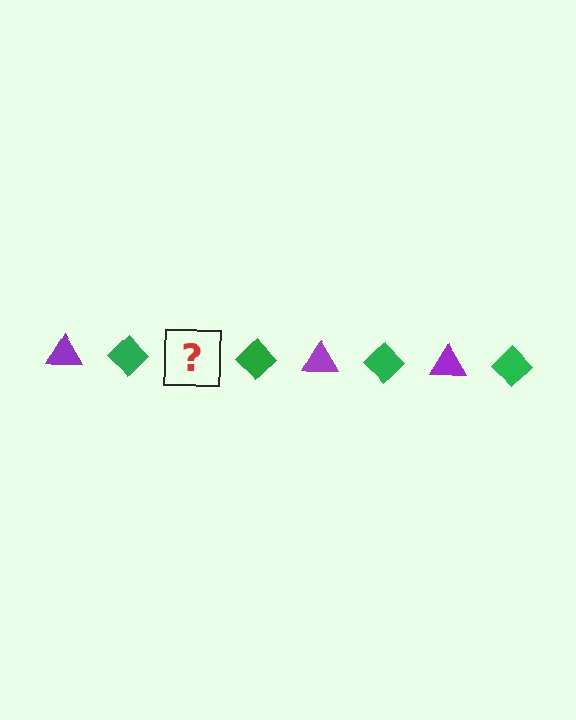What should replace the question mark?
The question mark should be replaced with a purple triangle.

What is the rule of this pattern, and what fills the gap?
The rule is that the pattern alternates between purple triangle and green diamond. The gap should be filled with a purple triangle.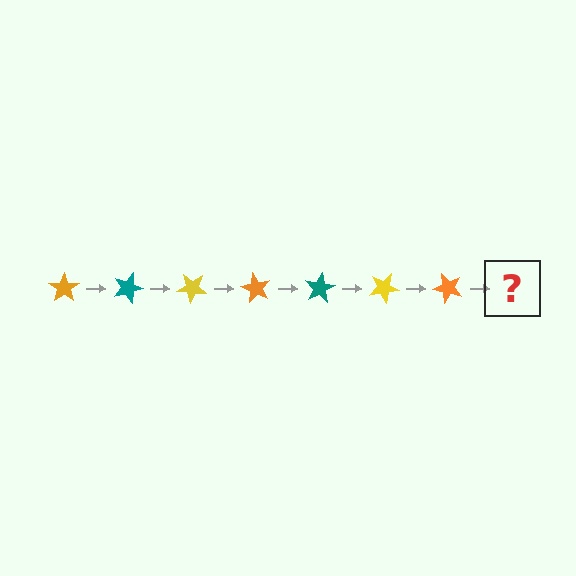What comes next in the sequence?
The next element should be a teal star, rotated 140 degrees from the start.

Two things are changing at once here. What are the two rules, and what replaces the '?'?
The two rules are that it rotates 20 degrees each step and the color cycles through orange, teal, and yellow. The '?' should be a teal star, rotated 140 degrees from the start.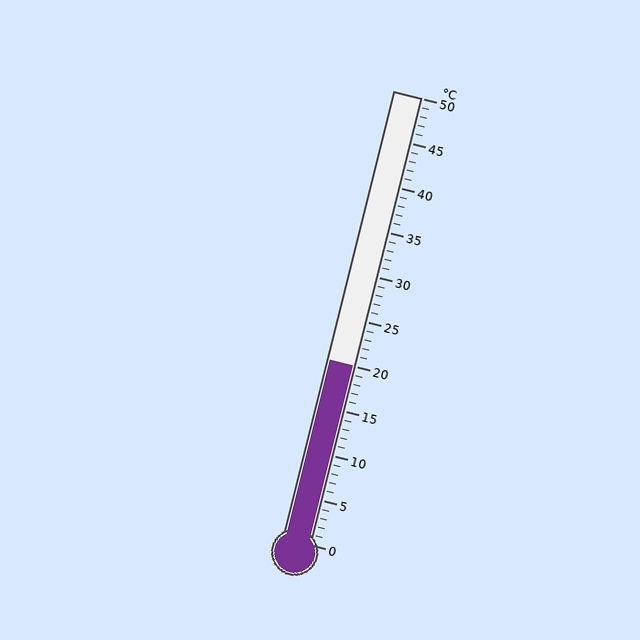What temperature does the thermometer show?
The thermometer shows approximately 20°C.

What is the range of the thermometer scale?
The thermometer scale ranges from 0°C to 50°C.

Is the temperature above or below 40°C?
The temperature is below 40°C.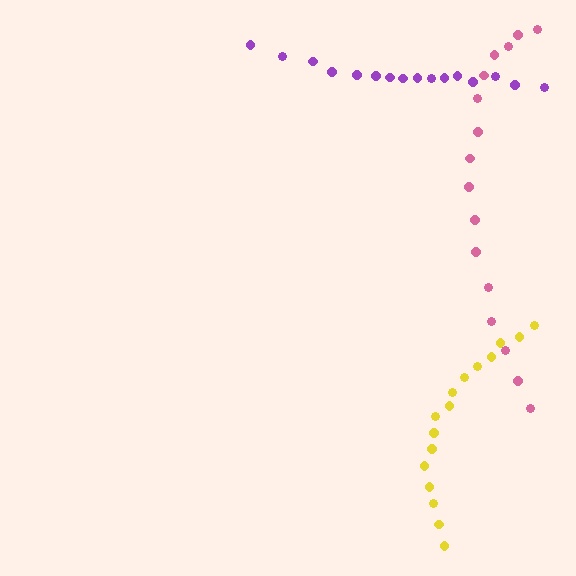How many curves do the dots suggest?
There are 3 distinct paths.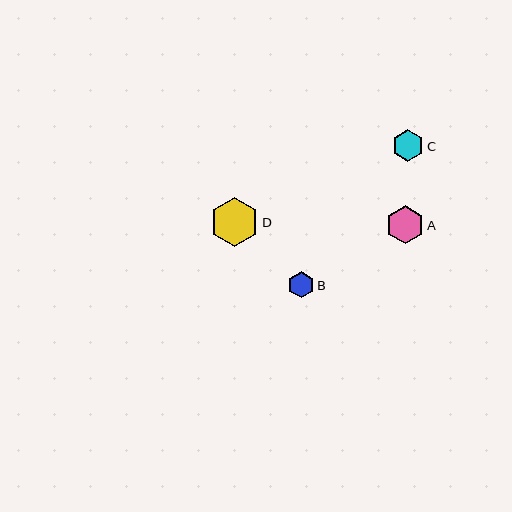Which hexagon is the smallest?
Hexagon B is the smallest with a size of approximately 26 pixels.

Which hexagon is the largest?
Hexagon D is the largest with a size of approximately 49 pixels.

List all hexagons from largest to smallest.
From largest to smallest: D, A, C, B.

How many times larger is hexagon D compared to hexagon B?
Hexagon D is approximately 1.9 times the size of hexagon B.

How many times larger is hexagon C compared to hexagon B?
Hexagon C is approximately 1.2 times the size of hexagon B.